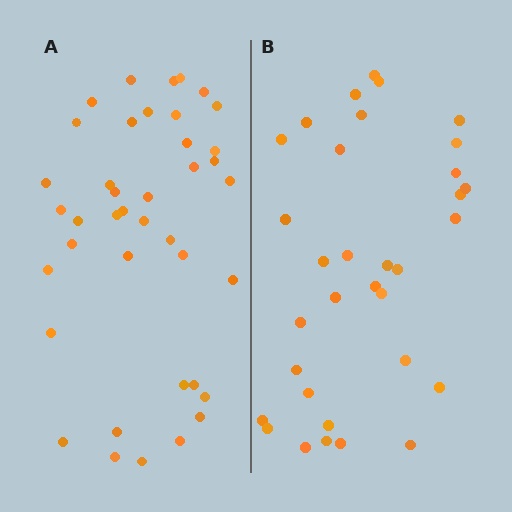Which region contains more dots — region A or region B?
Region A (the left region) has more dots.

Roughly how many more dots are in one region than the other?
Region A has roughly 8 or so more dots than region B.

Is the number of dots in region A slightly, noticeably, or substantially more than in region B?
Region A has only slightly more — the two regions are fairly close. The ratio is roughly 1.2 to 1.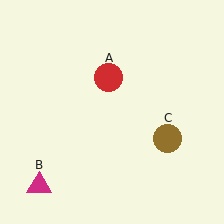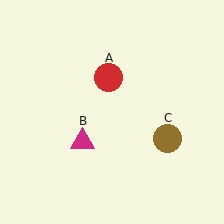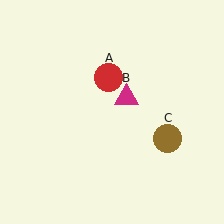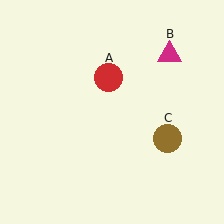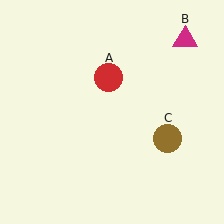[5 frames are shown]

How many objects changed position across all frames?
1 object changed position: magenta triangle (object B).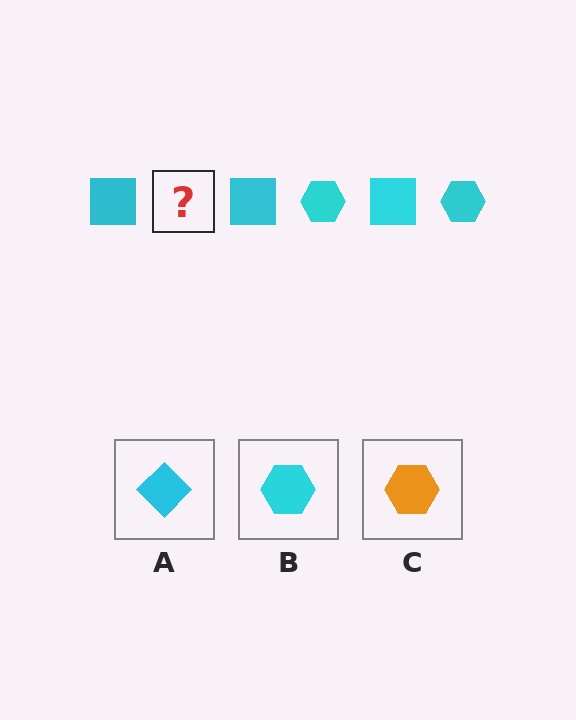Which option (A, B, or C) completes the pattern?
B.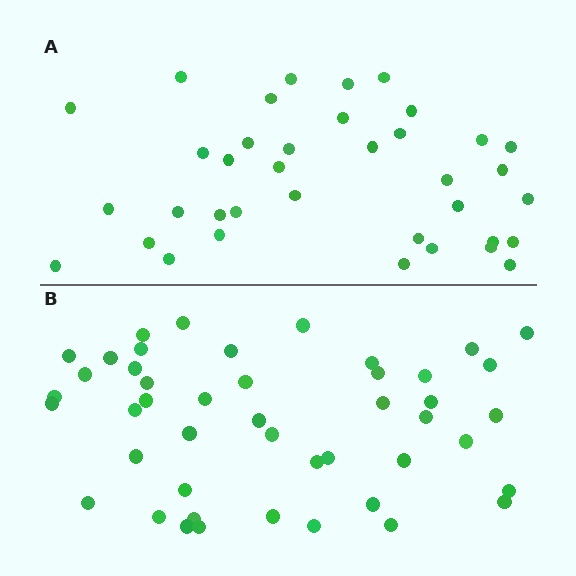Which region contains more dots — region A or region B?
Region B (the bottom region) has more dots.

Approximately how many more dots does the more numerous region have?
Region B has roughly 8 or so more dots than region A.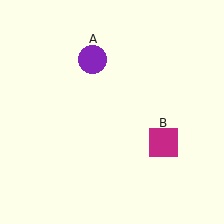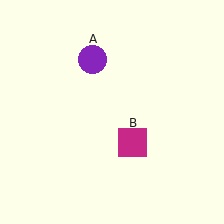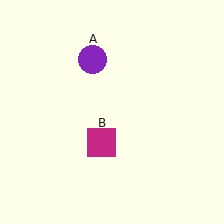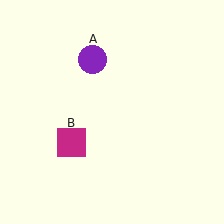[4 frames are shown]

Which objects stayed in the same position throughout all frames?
Purple circle (object A) remained stationary.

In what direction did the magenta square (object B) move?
The magenta square (object B) moved left.